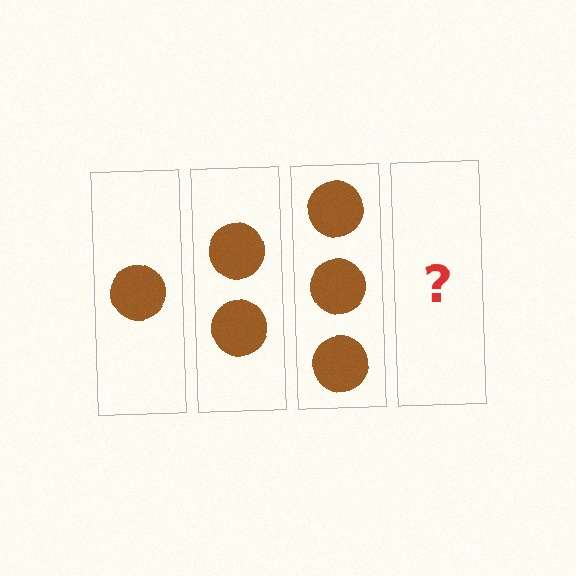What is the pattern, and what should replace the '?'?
The pattern is that each step adds one more circle. The '?' should be 4 circles.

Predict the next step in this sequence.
The next step is 4 circles.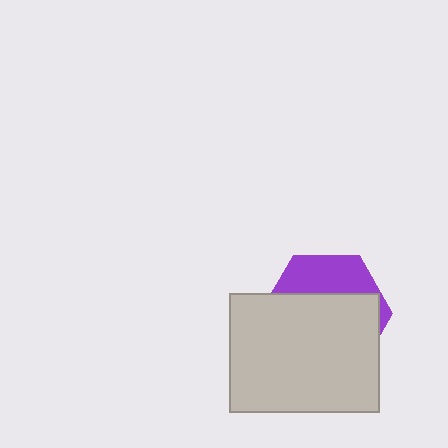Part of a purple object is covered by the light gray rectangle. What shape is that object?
It is a hexagon.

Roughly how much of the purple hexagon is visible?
A small part of it is visible (roughly 32%).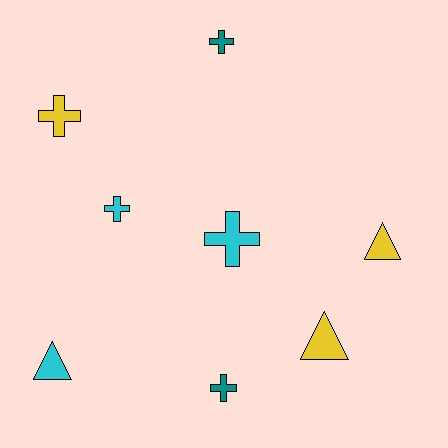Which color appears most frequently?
Yellow, with 3 objects.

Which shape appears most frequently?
Cross, with 5 objects.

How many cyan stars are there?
There are no cyan stars.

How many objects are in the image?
There are 8 objects.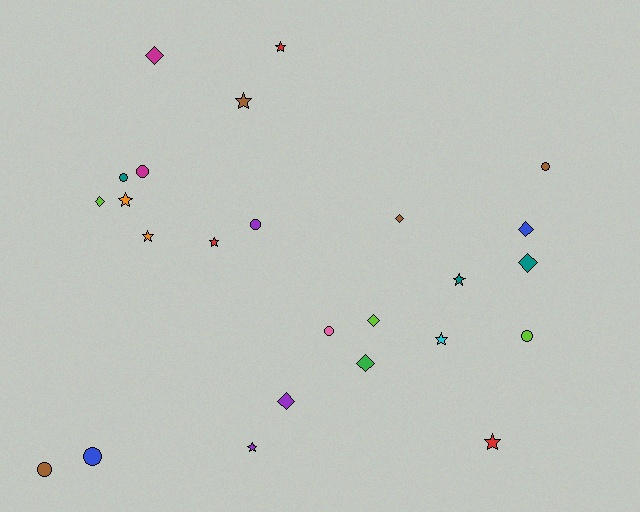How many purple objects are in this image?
There are 3 purple objects.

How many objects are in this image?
There are 25 objects.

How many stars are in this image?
There are 9 stars.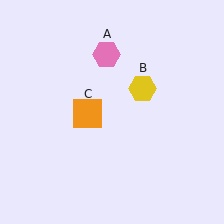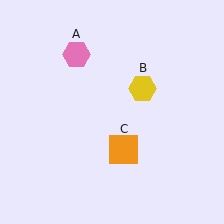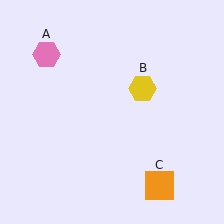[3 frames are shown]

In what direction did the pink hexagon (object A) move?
The pink hexagon (object A) moved left.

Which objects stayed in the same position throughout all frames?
Yellow hexagon (object B) remained stationary.